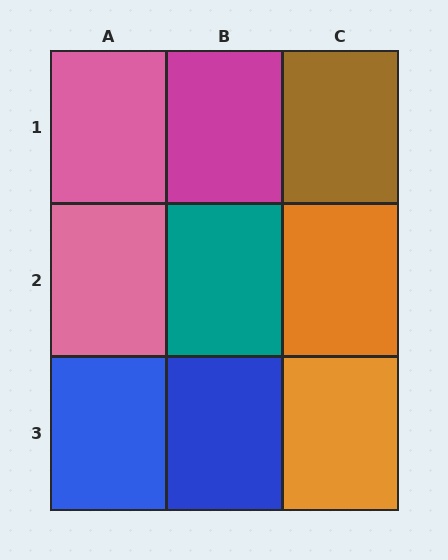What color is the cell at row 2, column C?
Orange.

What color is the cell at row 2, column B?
Teal.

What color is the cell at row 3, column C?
Orange.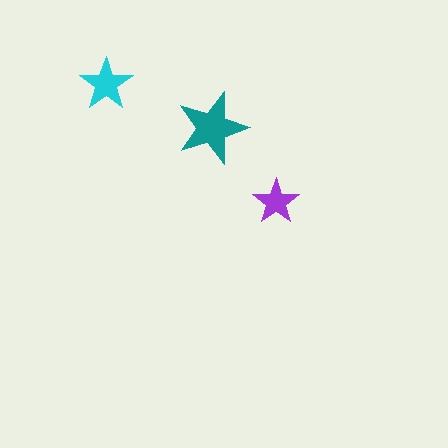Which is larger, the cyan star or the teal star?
The teal one.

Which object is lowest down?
The purple star is bottommost.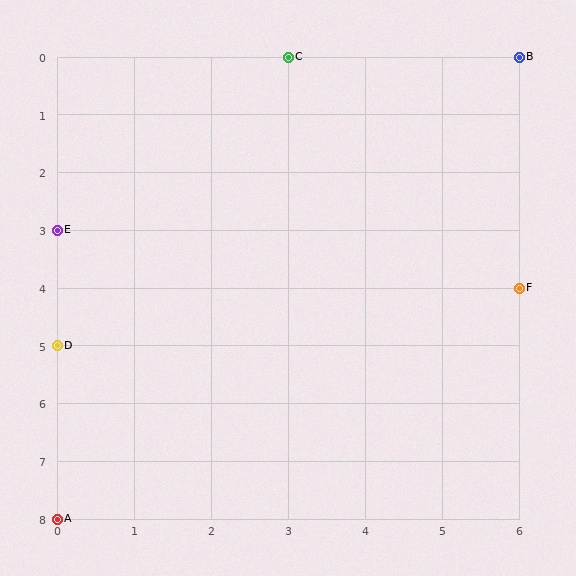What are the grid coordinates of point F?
Point F is at grid coordinates (6, 4).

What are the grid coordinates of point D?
Point D is at grid coordinates (0, 5).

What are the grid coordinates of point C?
Point C is at grid coordinates (3, 0).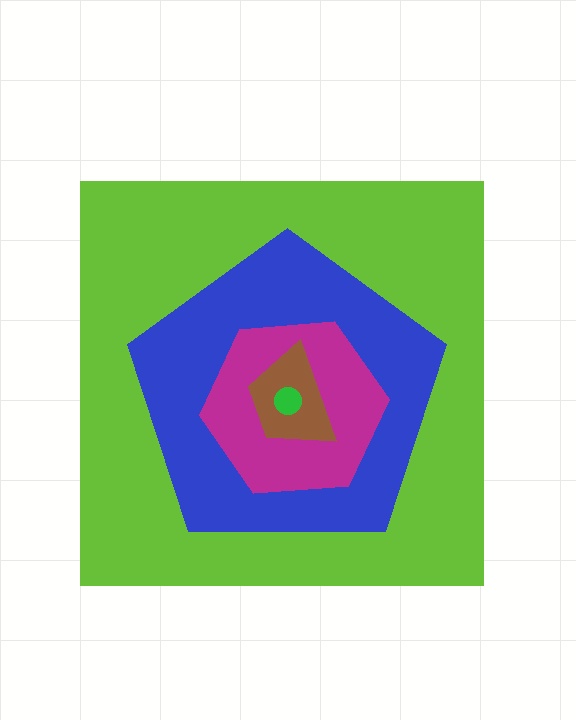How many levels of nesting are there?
5.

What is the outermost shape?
The lime square.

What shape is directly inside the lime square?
The blue pentagon.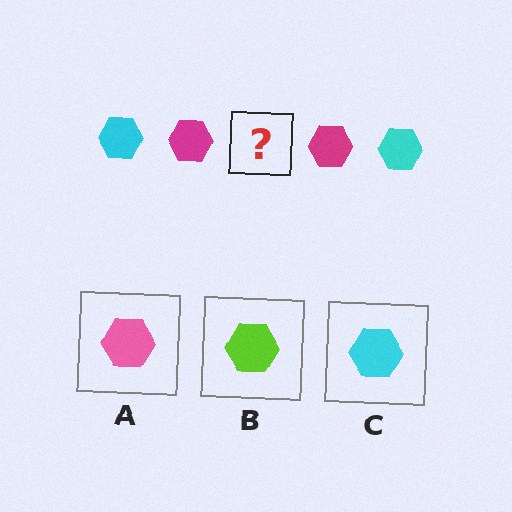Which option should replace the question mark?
Option C.